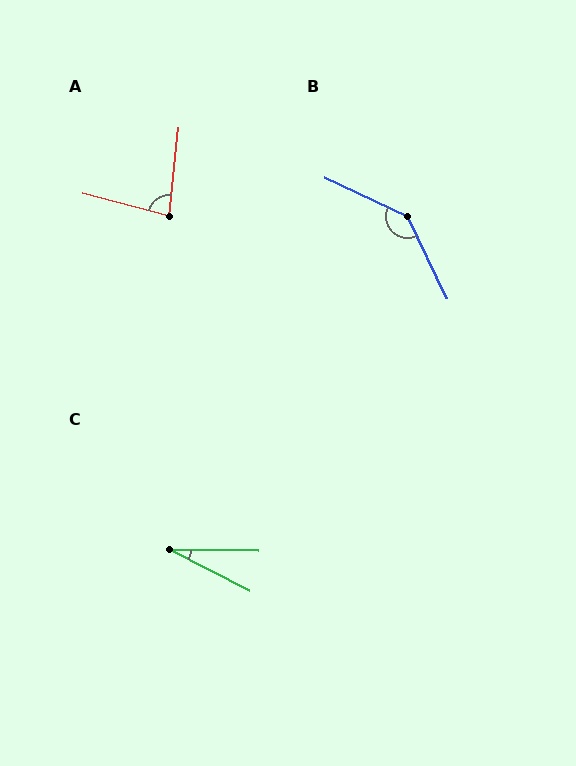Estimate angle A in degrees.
Approximately 81 degrees.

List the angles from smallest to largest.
C (26°), A (81°), B (141°).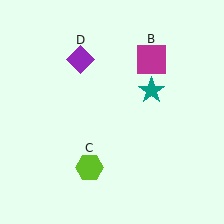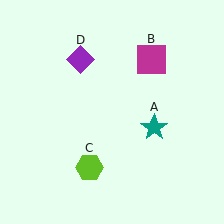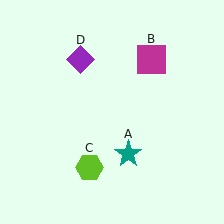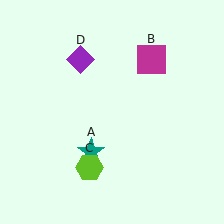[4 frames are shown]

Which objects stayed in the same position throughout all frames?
Magenta square (object B) and lime hexagon (object C) and purple diamond (object D) remained stationary.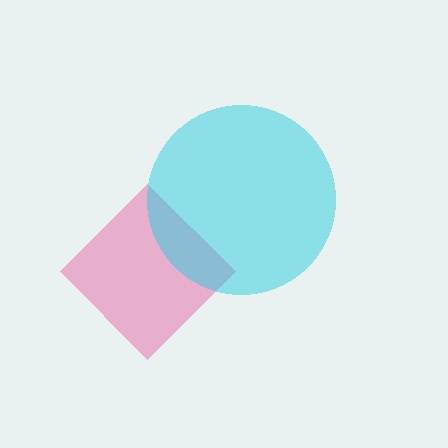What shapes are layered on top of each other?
The layered shapes are: a pink diamond, a cyan circle.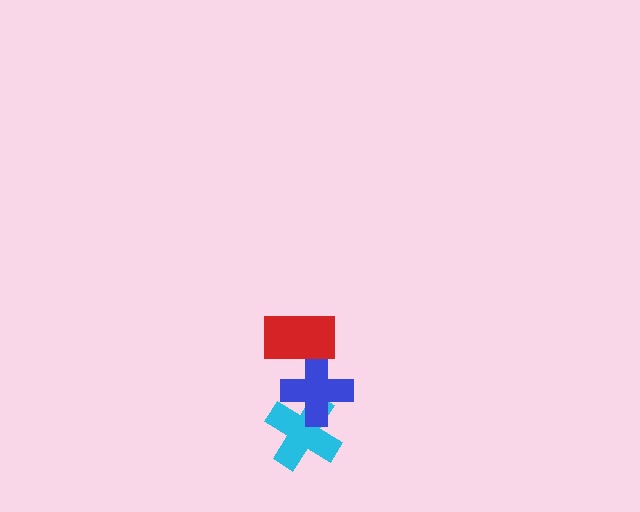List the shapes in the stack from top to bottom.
From top to bottom: the red rectangle, the blue cross, the cyan cross.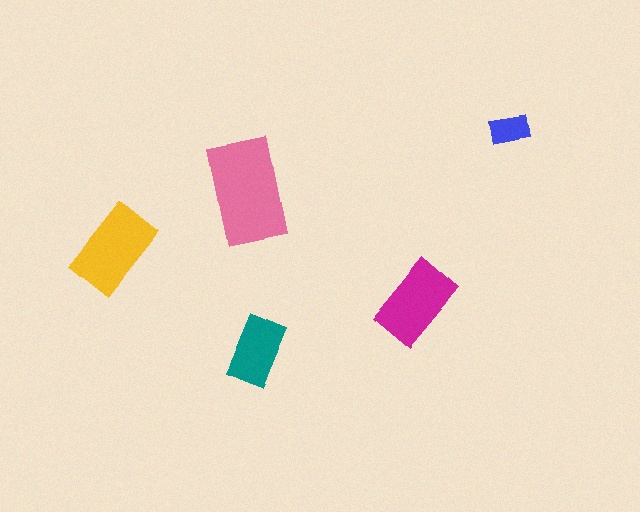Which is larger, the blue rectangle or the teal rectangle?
The teal one.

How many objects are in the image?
There are 5 objects in the image.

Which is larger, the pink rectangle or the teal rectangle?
The pink one.